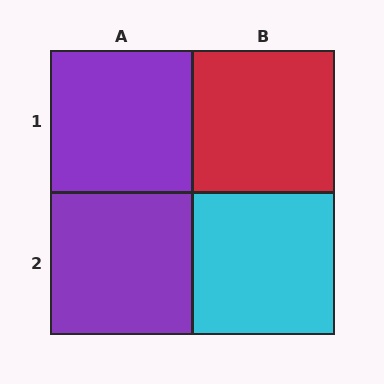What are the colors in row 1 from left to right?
Purple, red.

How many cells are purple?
2 cells are purple.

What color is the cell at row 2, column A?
Purple.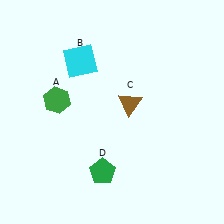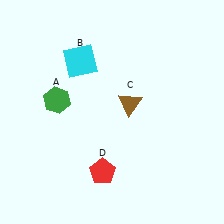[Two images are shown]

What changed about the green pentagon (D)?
In Image 1, D is green. In Image 2, it changed to red.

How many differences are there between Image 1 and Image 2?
There is 1 difference between the two images.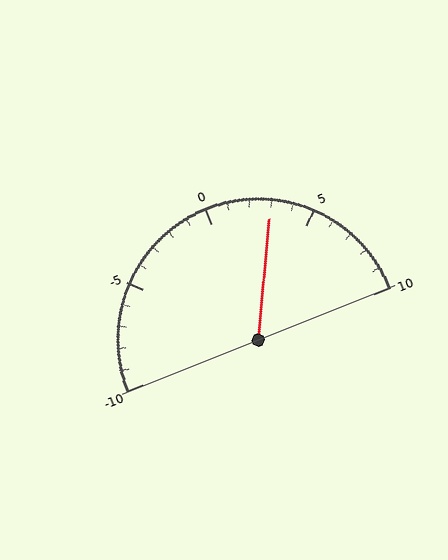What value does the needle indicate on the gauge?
The needle indicates approximately 3.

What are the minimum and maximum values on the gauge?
The gauge ranges from -10 to 10.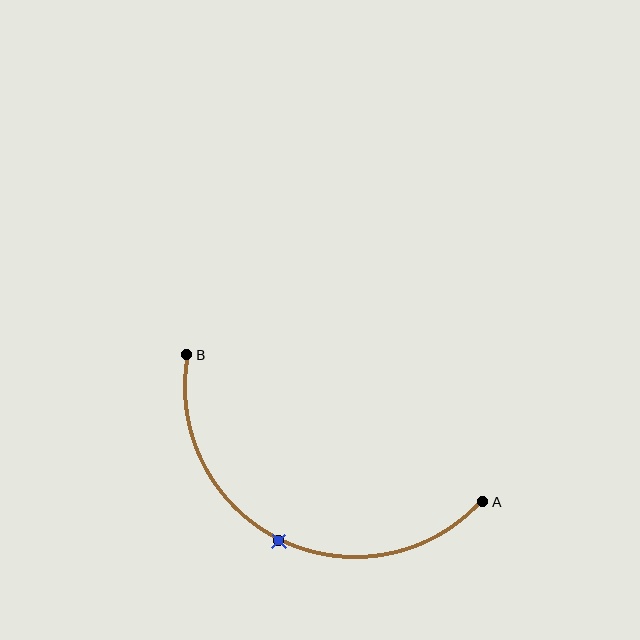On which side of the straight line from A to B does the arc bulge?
The arc bulges below the straight line connecting A and B.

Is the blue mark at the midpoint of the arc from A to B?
Yes. The blue mark lies on the arc at equal arc-length from both A and B — it is the arc midpoint.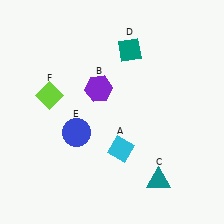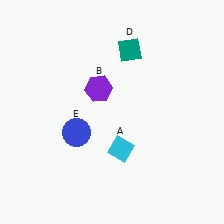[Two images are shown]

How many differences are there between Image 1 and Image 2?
There are 2 differences between the two images.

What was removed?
The lime diamond (F), the teal triangle (C) were removed in Image 2.